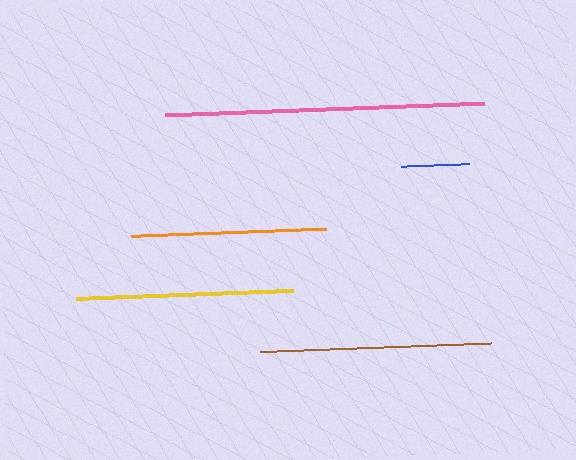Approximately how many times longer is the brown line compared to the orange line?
The brown line is approximately 1.2 times the length of the orange line.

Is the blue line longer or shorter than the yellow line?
The yellow line is longer than the blue line.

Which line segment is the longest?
The pink line is the longest at approximately 319 pixels.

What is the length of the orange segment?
The orange segment is approximately 196 pixels long.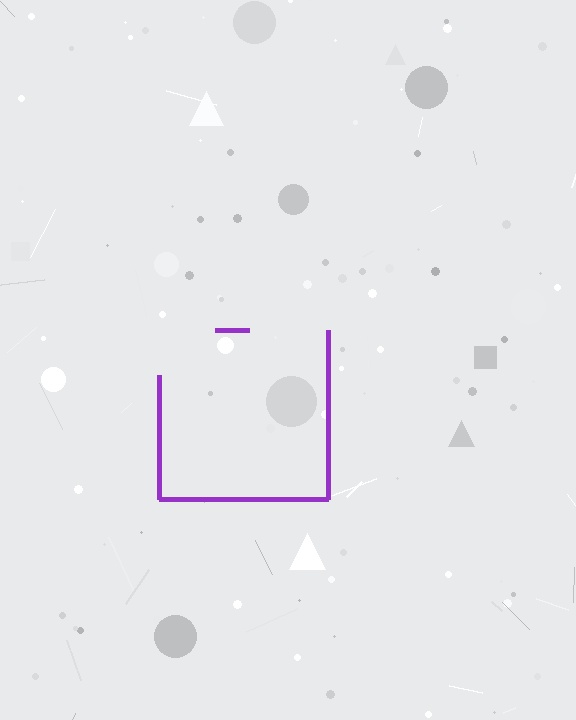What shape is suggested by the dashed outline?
The dashed outline suggests a square.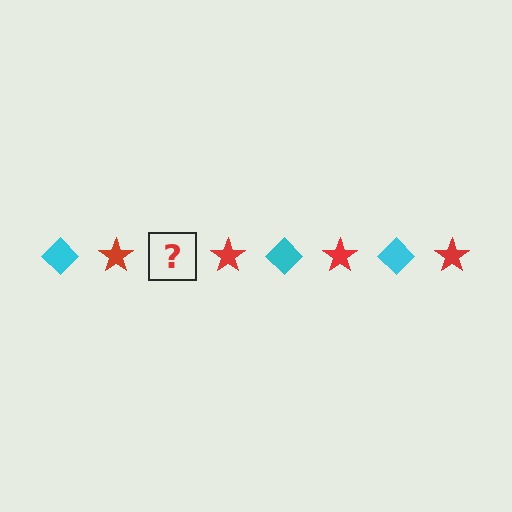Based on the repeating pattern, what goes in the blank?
The blank should be a cyan diamond.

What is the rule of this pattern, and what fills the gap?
The rule is that the pattern alternates between cyan diamond and red star. The gap should be filled with a cyan diamond.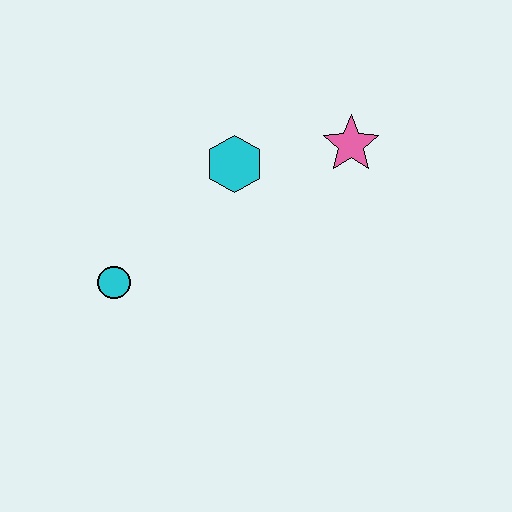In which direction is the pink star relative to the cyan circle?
The pink star is to the right of the cyan circle.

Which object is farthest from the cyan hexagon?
The cyan circle is farthest from the cyan hexagon.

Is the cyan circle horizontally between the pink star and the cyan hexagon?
No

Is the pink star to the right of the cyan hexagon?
Yes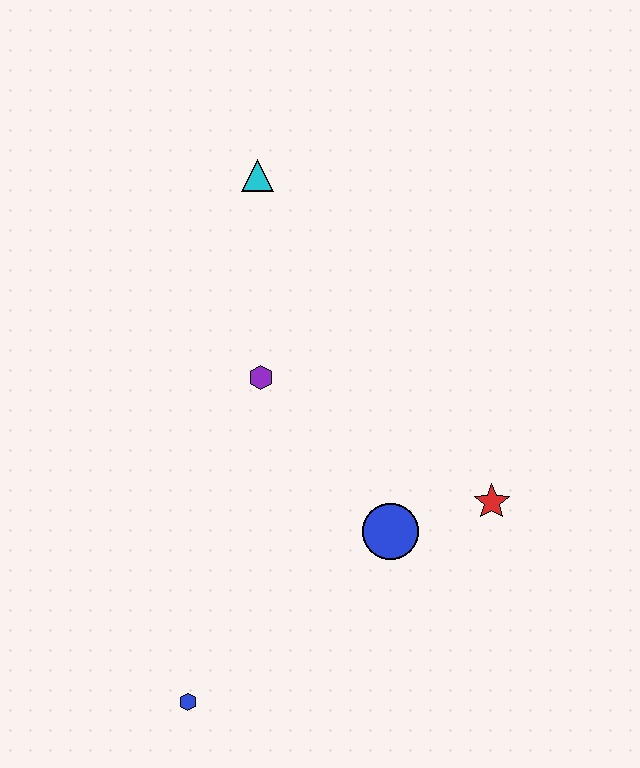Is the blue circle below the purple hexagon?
Yes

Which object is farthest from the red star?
The cyan triangle is farthest from the red star.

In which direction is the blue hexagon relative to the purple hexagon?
The blue hexagon is below the purple hexagon.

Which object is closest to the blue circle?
The red star is closest to the blue circle.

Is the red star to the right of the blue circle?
Yes